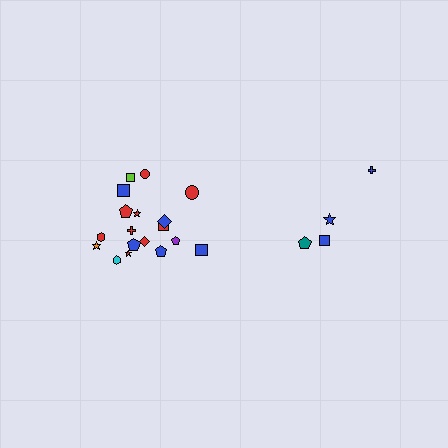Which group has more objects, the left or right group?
The left group.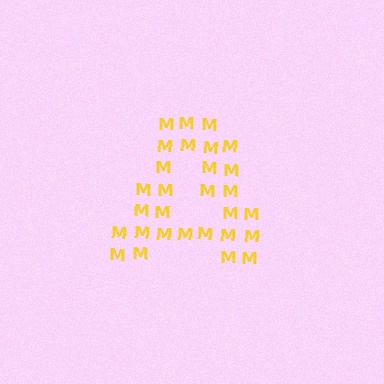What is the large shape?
The large shape is the letter A.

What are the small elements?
The small elements are letter M's.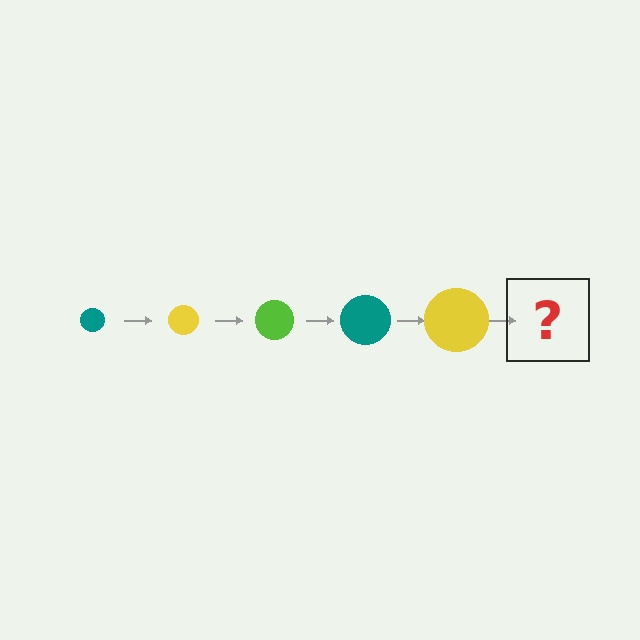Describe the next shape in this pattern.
It should be a lime circle, larger than the previous one.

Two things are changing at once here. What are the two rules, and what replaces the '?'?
The two rules are that the circle grows larger each step and the color cycles through teal, yellow, and lime. The '?' should be a lime circle, larger than the previous one.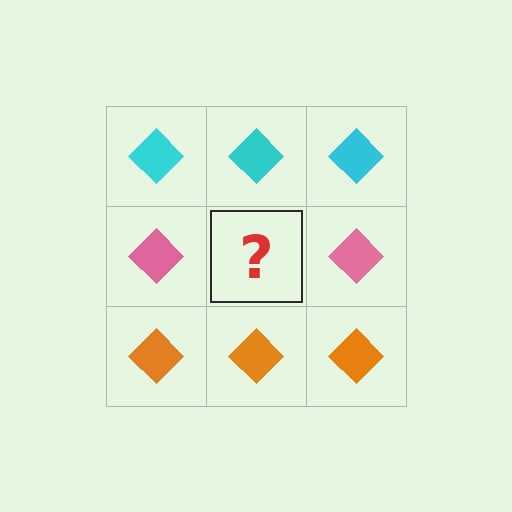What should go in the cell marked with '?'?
The missing cell should contain a pink diamond.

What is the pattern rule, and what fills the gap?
The rule is that each row has a consistent color. The gap should be filled with a pink diamond.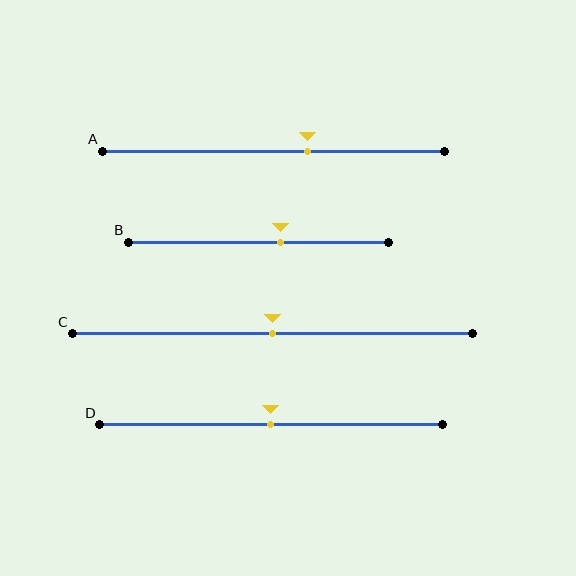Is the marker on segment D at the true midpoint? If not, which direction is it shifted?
Yes, the marker on segment D is at the true midpoint.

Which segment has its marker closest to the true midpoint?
Segment C has its marker closest to the true midpoint.